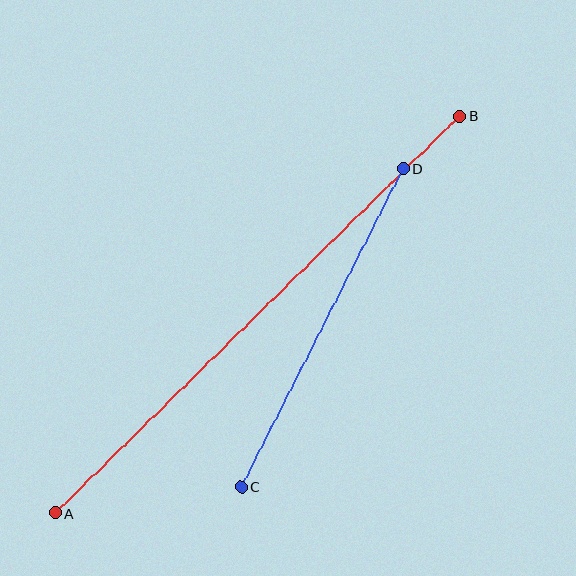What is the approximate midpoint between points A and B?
The midpoint is at approximately (258, 314) pixels.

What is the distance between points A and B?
The distance is approximately 567 pixels.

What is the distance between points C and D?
The distance is approximately 357 pixels.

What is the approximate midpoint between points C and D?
The midpoint is at approximately (322, 328) pixels.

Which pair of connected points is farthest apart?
Points A and B are farthest apart.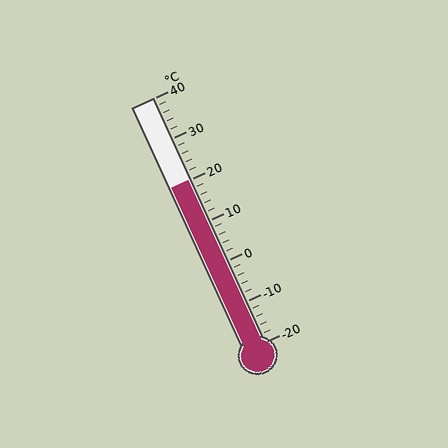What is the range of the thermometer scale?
The thermometer scale ranges from -20°C to 40°C.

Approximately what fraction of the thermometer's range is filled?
The thermometer is filled to approximately 65% of its range.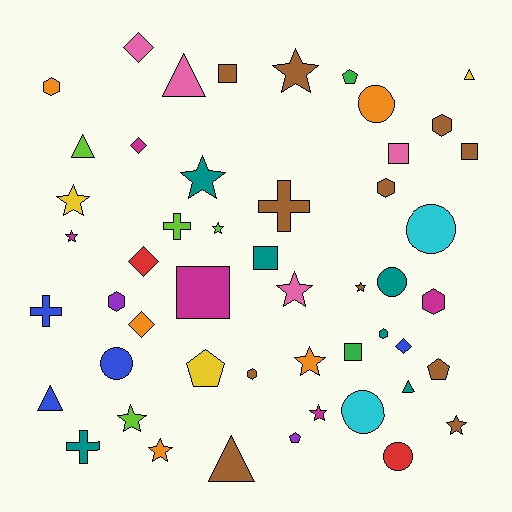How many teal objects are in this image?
There are 6 teal objects.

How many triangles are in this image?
There are 6 triangles.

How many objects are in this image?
There are 50 objects.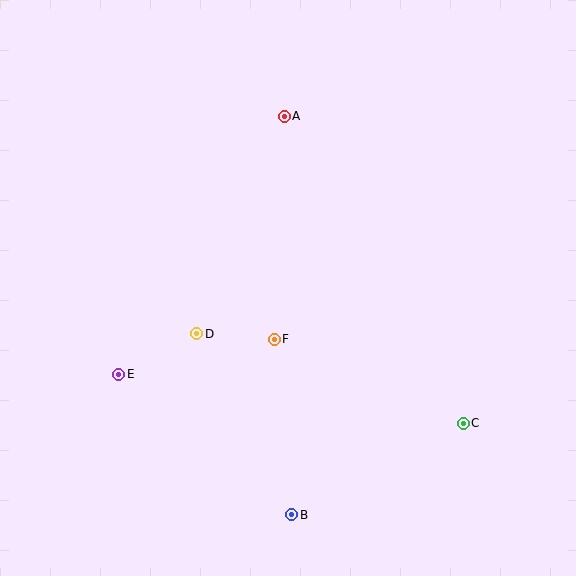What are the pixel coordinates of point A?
Point A is at (284, 116).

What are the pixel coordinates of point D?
Point D is at (197, 334).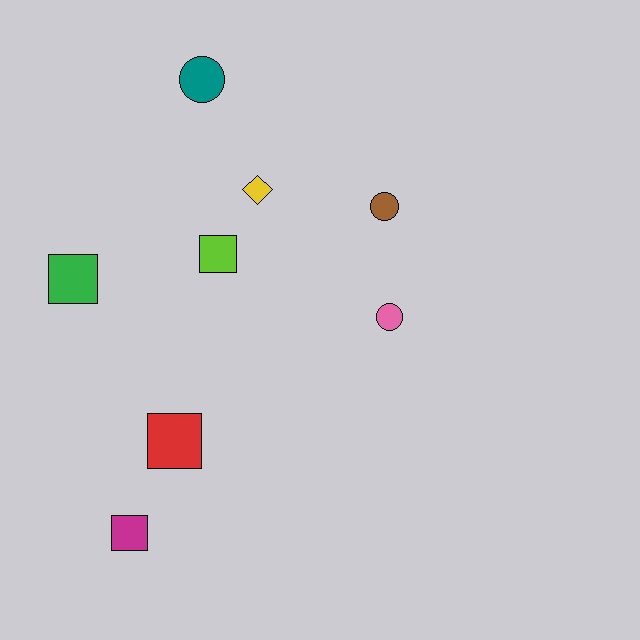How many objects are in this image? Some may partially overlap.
There are 8 objects.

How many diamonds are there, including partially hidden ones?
There is 1 diamond.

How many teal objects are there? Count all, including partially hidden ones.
There is 1 teal object.